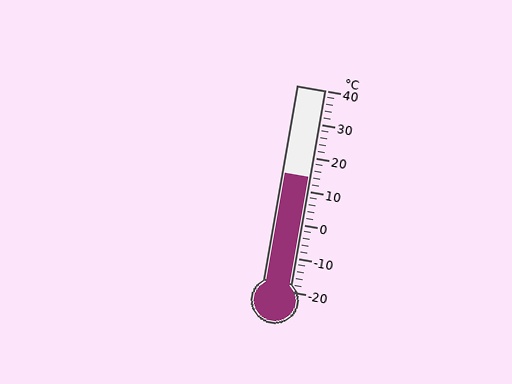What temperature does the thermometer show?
The thermometer shows approximately 14°C.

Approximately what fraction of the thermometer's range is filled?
The thermometer is filled to approximately 55% of its range.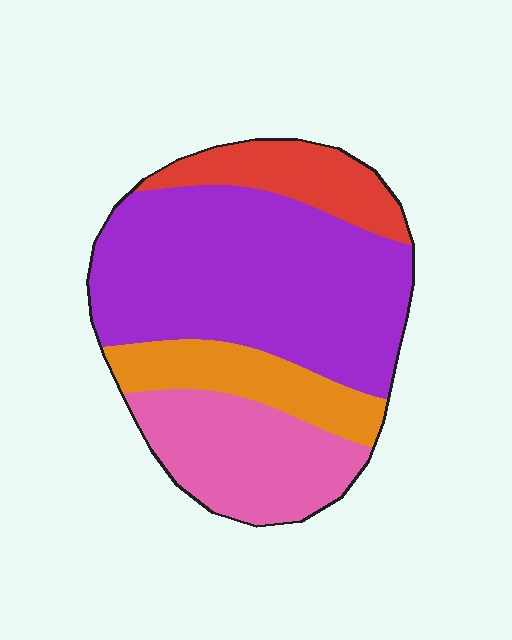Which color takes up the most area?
Purple, at roughly 50%.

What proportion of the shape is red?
Red covers 13% of the shape.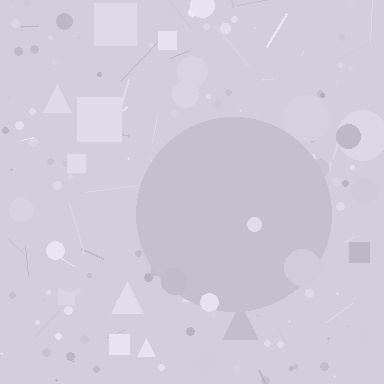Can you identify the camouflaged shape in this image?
The camouflaged shape is a circle.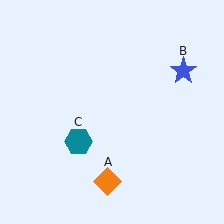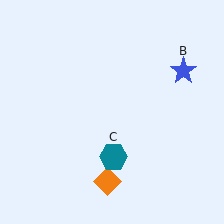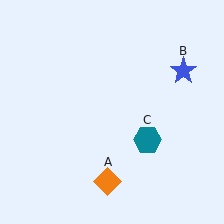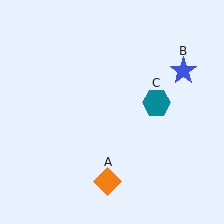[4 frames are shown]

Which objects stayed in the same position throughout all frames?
Orange diamond (object A) and blue star (object B) remained stationary.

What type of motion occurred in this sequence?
The teal hexagon (object C) rotated counterclockwise around the center of the scene.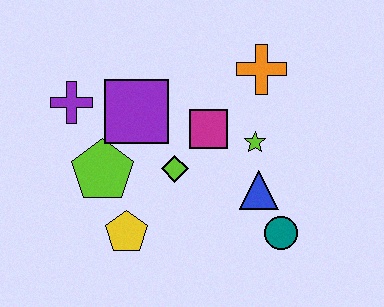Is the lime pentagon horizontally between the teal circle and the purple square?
No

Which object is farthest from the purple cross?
The teal circle is farthest from the purple cross.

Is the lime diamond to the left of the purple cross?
No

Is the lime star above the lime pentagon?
Yes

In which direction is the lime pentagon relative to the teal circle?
The lime pentagon is to the left of the teal circle.